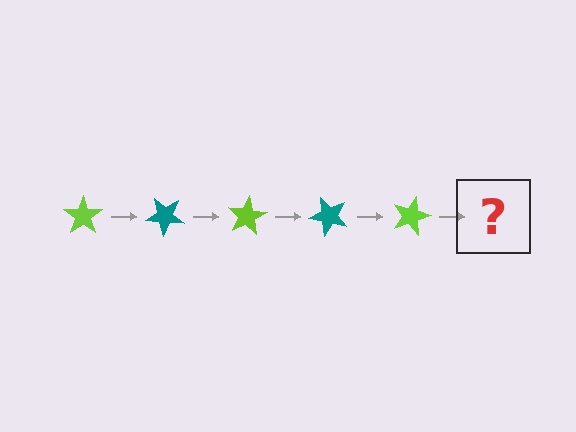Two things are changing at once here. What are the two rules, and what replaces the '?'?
The two rules are that it rotates 40 degrees each step and the color cycles through lime and teal. The '?' should be a teal star, rotated 200 degrees from the start.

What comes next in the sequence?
The next element should be a teal star, rotated 200 degrees from the start.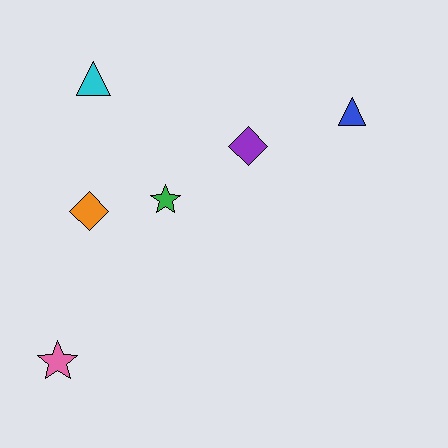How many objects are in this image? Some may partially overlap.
There are 6 objects.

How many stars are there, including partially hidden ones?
There are 2 stars.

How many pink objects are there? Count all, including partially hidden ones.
There is 1 pink object.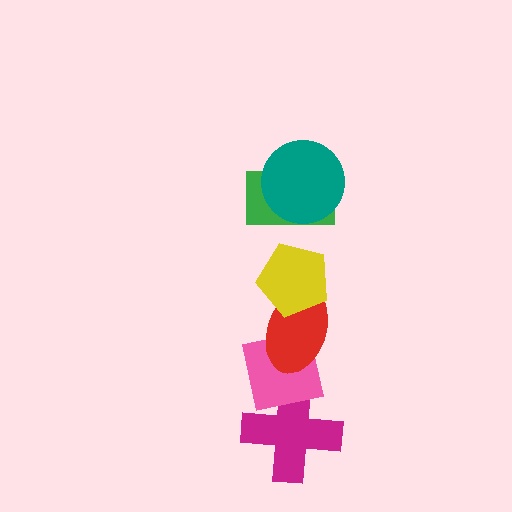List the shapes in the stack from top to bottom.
From top to bottom: the teal circle, the green rectangle, the yellow pentagon, the red ellipse, the pink square, the magenta cross.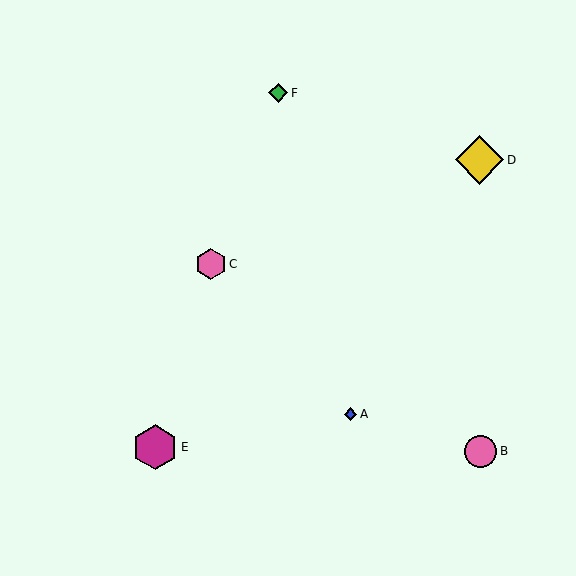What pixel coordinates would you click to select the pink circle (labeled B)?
Click at (481, 451) to select the pink circle B.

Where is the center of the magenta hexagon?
The center of the magenta hexagon is at (155, 447).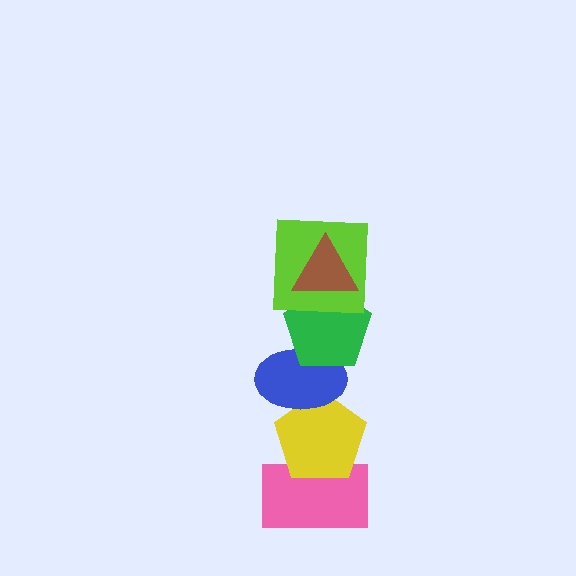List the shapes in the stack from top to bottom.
From top to bottom: the brown triangle, the lime square, the green pentagon, the blue ellipse, the yellow pentagon, the pink rectangle.